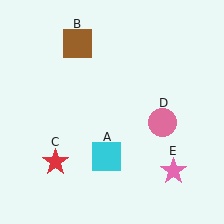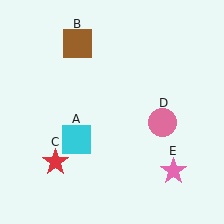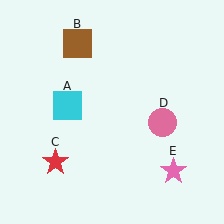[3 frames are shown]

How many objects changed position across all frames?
1 object changed position: cyan square (object A).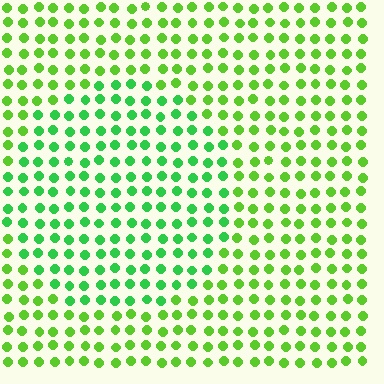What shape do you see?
I see a circle.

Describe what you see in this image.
The image is filled with small lime elements in a uniform arrangement. A circle-shaped region is visible where the elements are tinted to a slightly different hue, forming a subtle color boundary.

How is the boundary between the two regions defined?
The boundary is defined purely by a slight shift in hue (about 28 degrees). Spacing, size, and orientation are identical on both sides.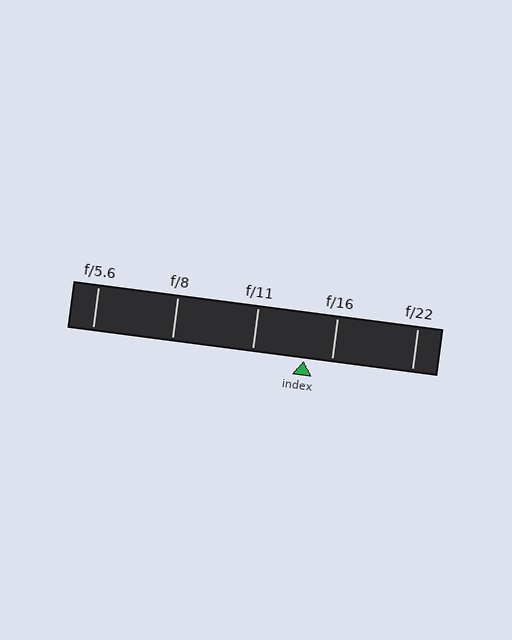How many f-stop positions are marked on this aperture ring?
There are 5 f-stop positions marked.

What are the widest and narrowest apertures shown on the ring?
The widest aperture shown is f/5.6 and the narrowest is f/22.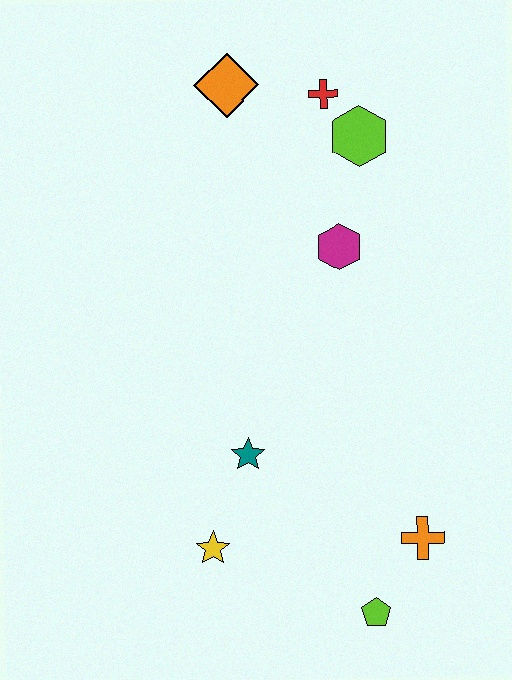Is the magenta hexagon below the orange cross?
No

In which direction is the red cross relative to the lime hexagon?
The red cross is above the lime hexagon.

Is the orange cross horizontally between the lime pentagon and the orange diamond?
No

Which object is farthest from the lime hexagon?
The lime pentagon is farthest from the lime hexagon.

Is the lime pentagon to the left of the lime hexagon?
No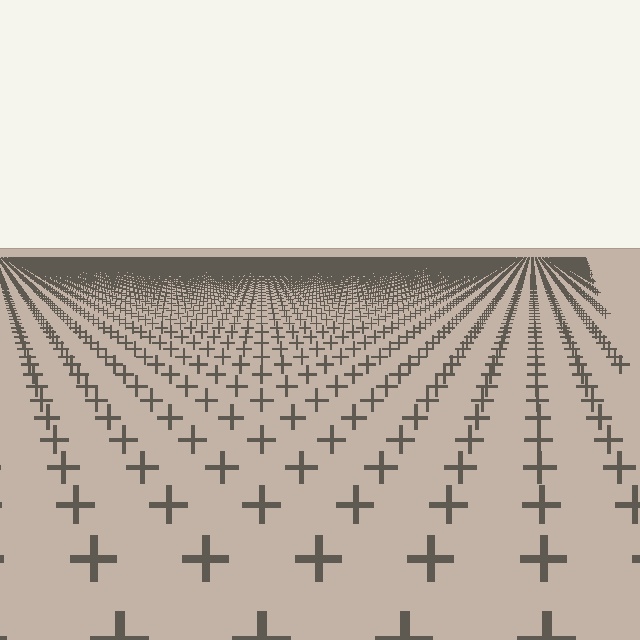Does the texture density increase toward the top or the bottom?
Density increases toward the top.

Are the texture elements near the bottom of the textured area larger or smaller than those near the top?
Larger. Near the bottom, elements are closer to the viewer and appear at a bigger on-screen size.